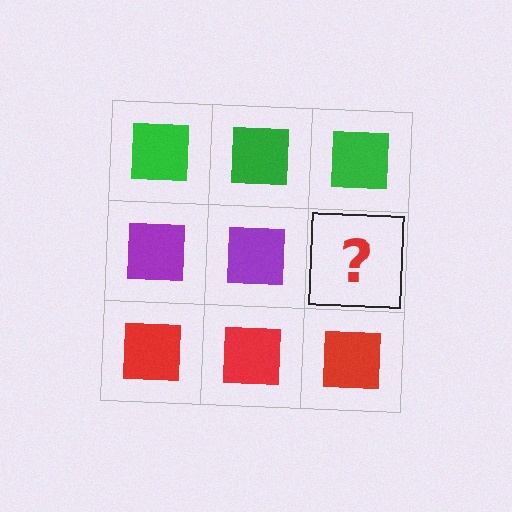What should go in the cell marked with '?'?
The missing cell should contain a purple square.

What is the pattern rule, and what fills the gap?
The rule is that each row has a consistent color. The gap should be filled with a purple square.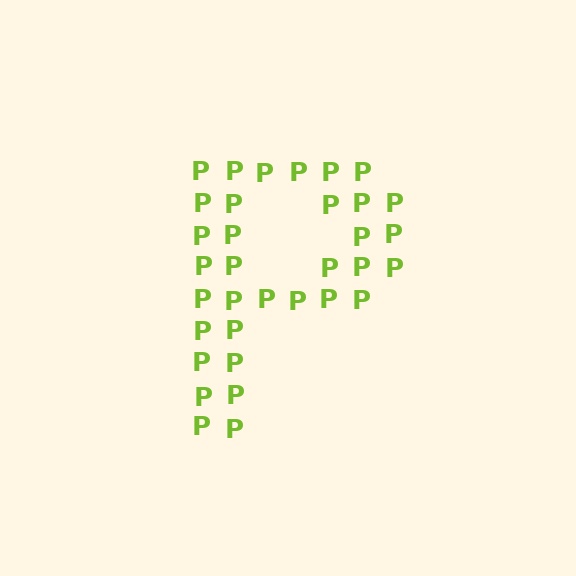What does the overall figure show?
The overall figure shows the letter P.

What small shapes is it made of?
It is made of small letter P's.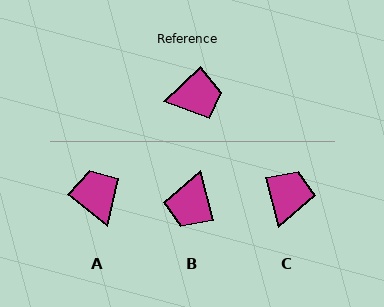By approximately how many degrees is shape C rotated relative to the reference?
Approximately 60 degrees counter-clockwise.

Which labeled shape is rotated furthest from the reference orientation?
B, about 120 degrees away.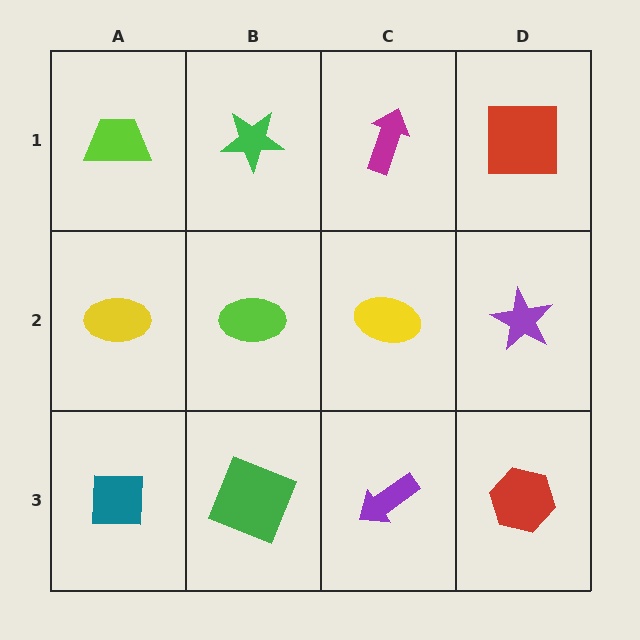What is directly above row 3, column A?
A yellow ellipse.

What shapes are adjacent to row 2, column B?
A green star (row 1, column B), a green square (row 3, column B), a yellow ellipse (row 2, column A), a yellow ellipse (row 2, column C).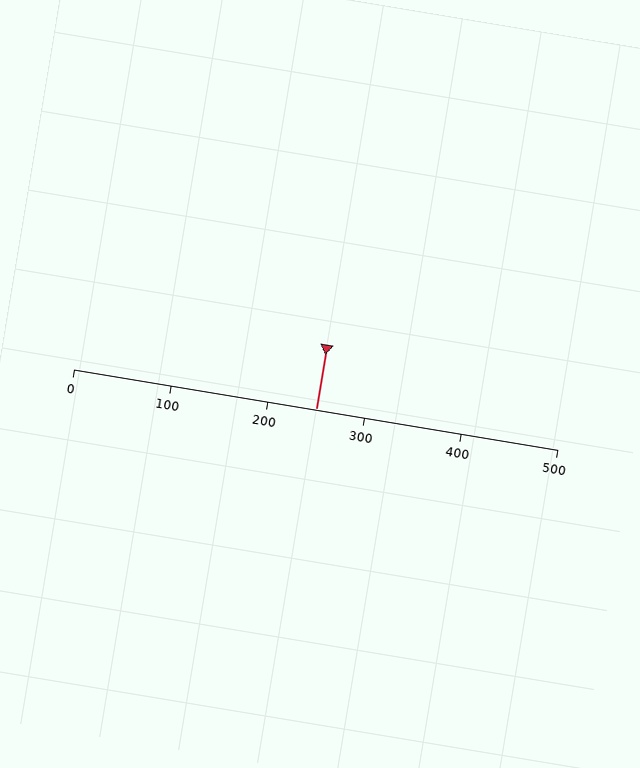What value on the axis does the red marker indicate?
The marker indicates approximately 250.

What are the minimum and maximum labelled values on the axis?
The axis runs from 0 to 500.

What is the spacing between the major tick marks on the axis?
The major ticks are spaced 100 apart.